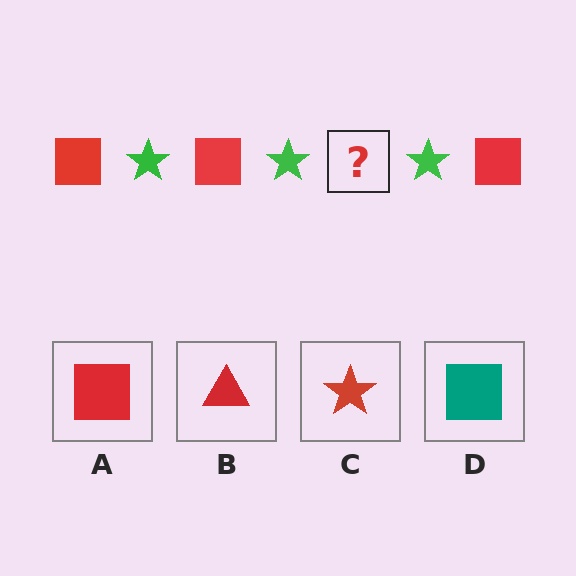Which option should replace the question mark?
Option A.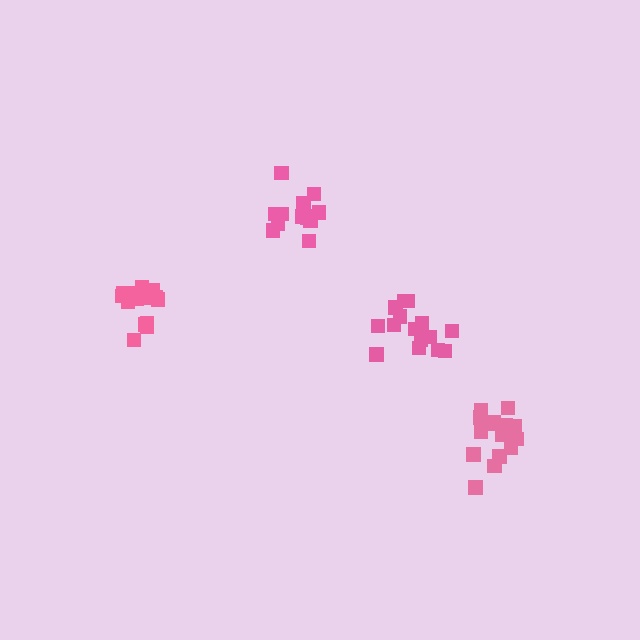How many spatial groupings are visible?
There are 4 spatial groupings.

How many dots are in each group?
Group 1: 17 dots, Group 2: 15 dots, Group 3: 15 dots, Group 4: 18 dots (65 total).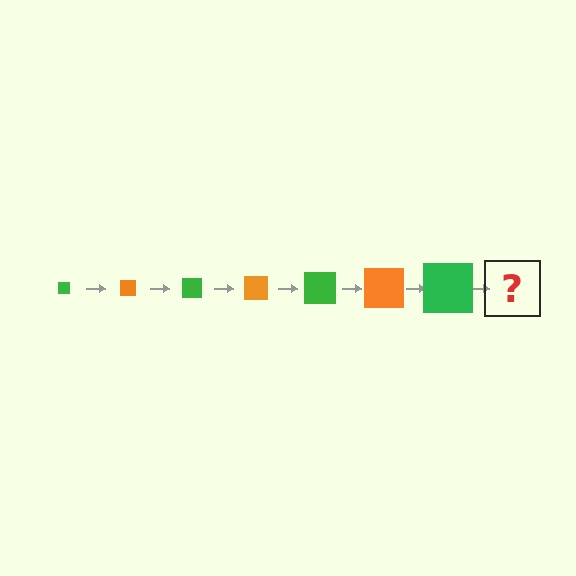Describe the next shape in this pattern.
It should be an orange square, larger than the previous one.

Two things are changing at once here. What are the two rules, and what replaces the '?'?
The two rules are that the square grows larger each step and the color cycles through green and orange. The '?' should be an orange square, larger than the previous one.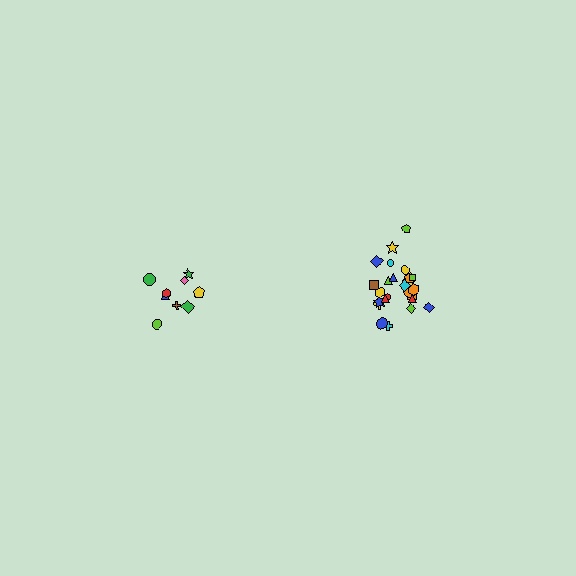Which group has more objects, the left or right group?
The right group.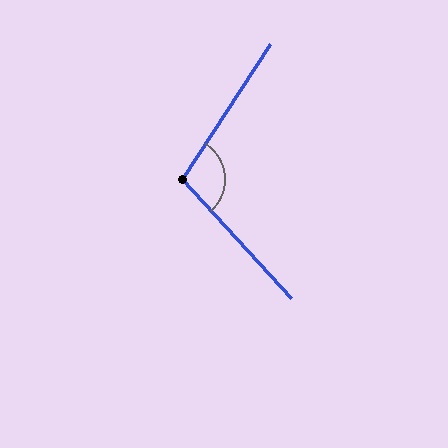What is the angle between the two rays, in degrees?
Approximately 105 degrees.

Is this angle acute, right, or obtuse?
It is obtuse.